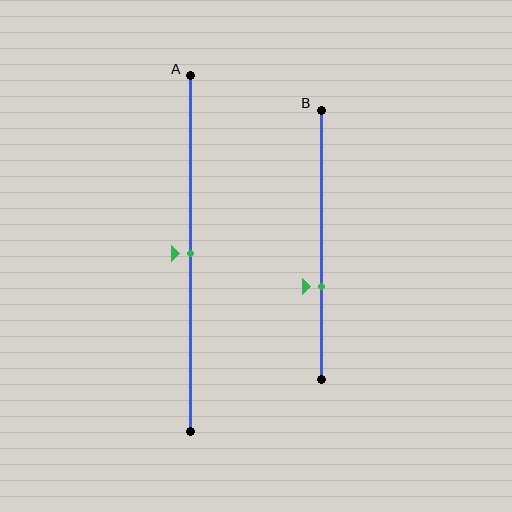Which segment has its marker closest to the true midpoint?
Segment A has its marker closest to the true midpoint.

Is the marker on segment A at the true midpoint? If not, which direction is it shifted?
Yes, the marker on segment A is at the true midpoint.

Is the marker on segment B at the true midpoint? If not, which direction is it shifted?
No, the marker on segment B is shifted downward by about 15% of the segment length.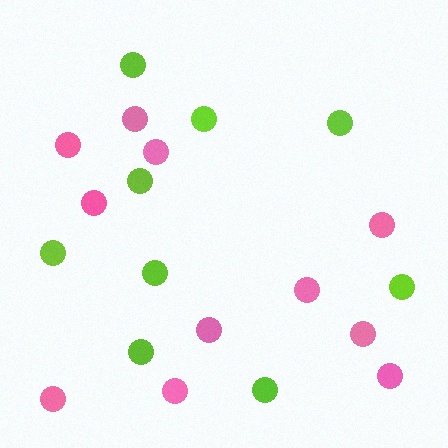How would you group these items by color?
There are 2 groups: one group of pink circles (11) and one group of lime circles (9).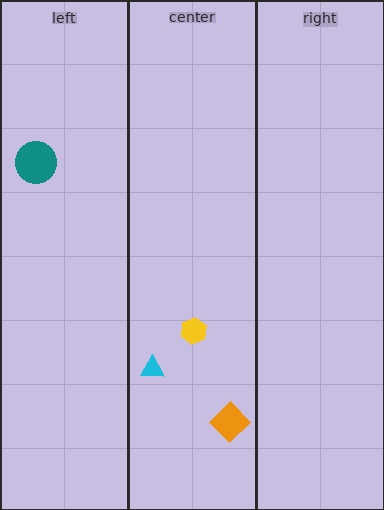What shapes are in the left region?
The teal circle.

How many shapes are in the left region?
1.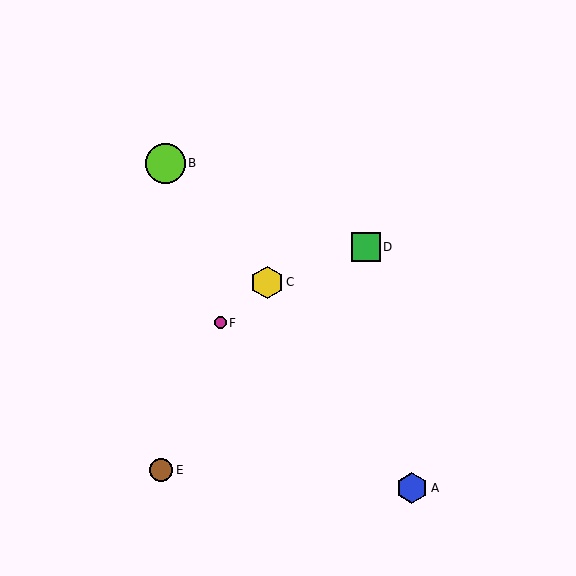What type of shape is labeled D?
Shape D is a green square.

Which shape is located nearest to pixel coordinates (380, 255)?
The green square (labeled D) at (366, 247) is nearest to that location.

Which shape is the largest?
The lime circle (labeled B) is the largest.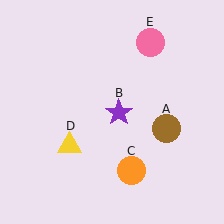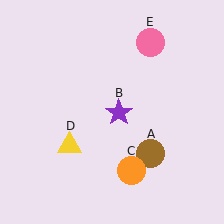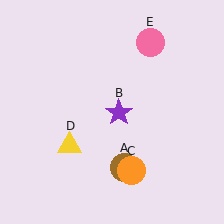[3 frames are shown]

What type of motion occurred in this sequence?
The brown circle (object A) rotated clockwise around the center of the scene.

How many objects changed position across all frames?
1 object changed position: brown circle (object A).